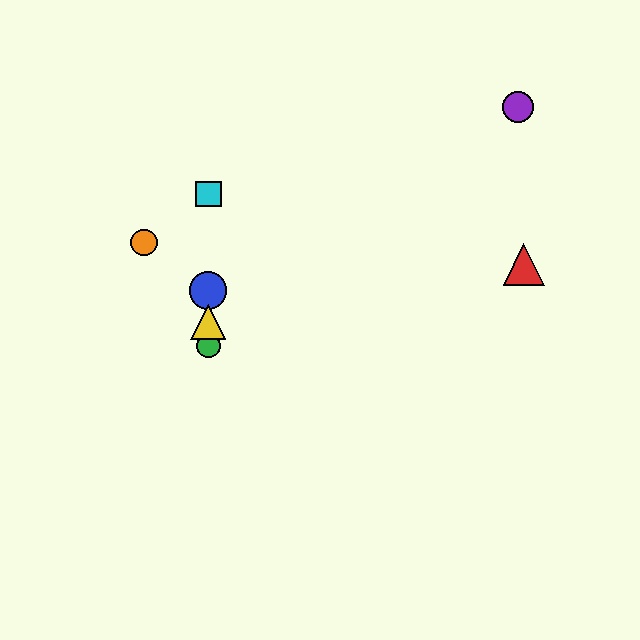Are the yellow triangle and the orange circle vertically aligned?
No, the yellow triangle is at x≈208 and the orange circle is at x≈144.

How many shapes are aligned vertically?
4 shapes (the blue circle, the green circle, the yellow triangle, the cyan square) are aligned vertically.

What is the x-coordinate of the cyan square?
The cyan square is at x≈208.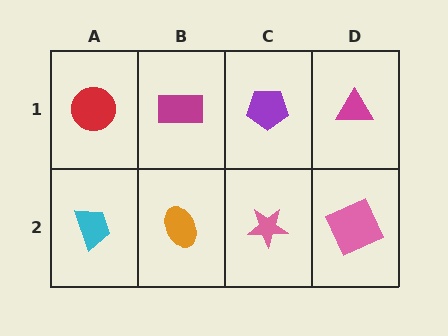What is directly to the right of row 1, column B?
A purple pentagon.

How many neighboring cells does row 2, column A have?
2.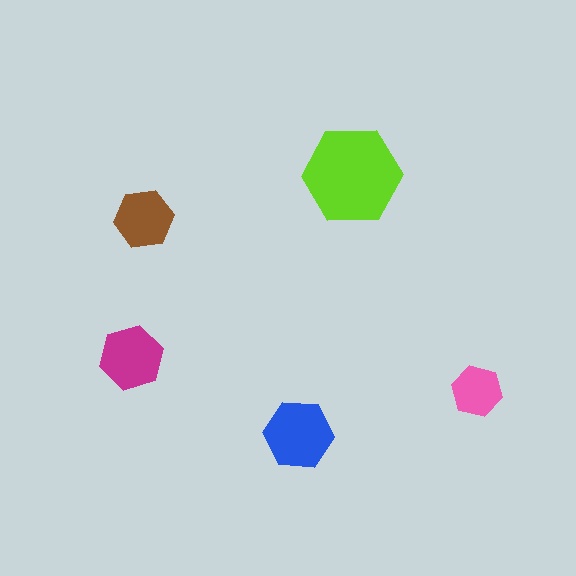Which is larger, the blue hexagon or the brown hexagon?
The blue one.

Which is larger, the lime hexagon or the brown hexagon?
The lime one.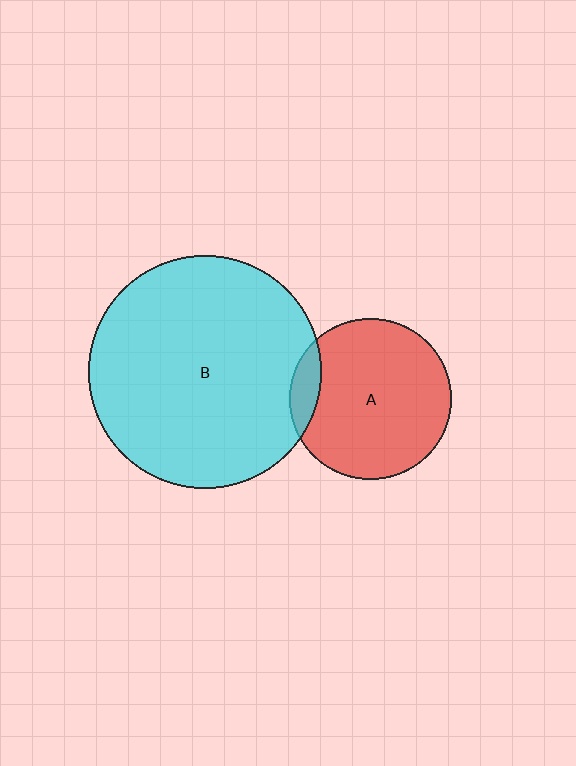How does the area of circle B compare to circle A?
Approximately 2.1 times.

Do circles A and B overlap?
Yes.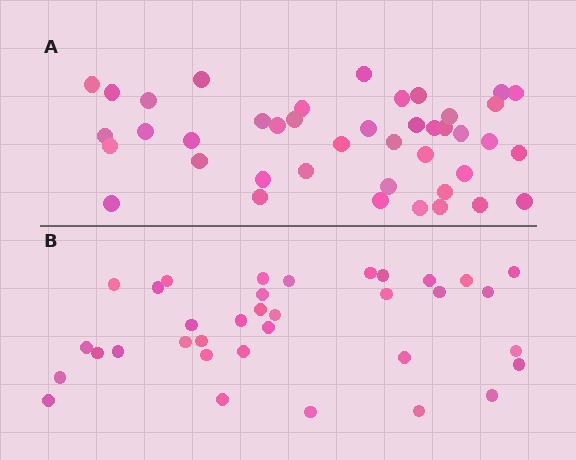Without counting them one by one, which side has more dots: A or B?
Region A (the top region) has more dots.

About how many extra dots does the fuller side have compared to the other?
Region A has roughly 8 or so more dots than region B.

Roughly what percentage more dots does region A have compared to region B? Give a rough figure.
About 20% more.